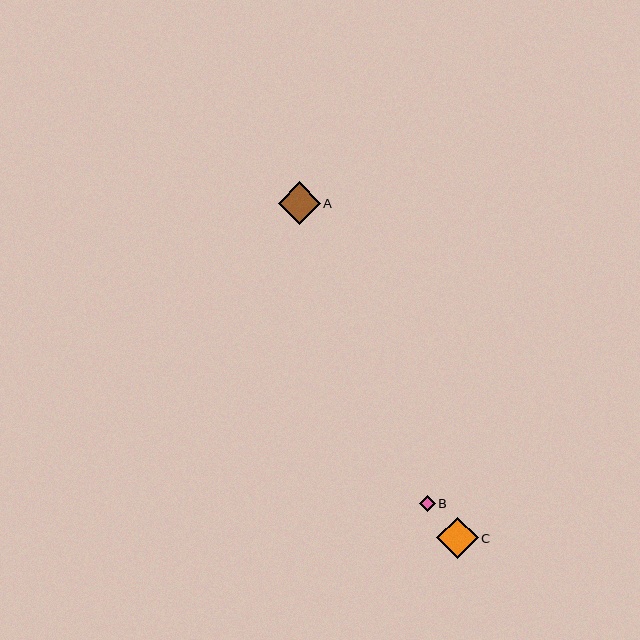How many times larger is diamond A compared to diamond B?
Diamond A is approximately 2.6 times the size of diamond B.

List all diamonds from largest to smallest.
From largest to smallest: A, C, B.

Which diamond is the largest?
Diamond A is the largest with a size of approximately 42 pixels.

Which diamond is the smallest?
Diamond B is the smallest with a size of approximately 16 pixels.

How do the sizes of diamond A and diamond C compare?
Diamond A and diamond C are approximately the same size.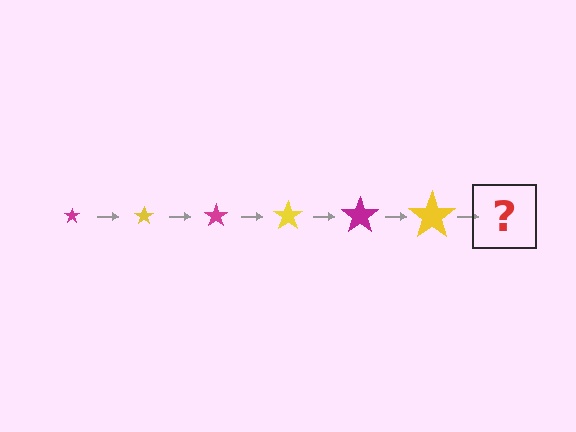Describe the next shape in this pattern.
It should be a magenta star, larger than the previous one.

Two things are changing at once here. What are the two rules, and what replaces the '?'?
The two rules are that the star grows larger each step and the color cycles through magenta and yellow. The '?' should be a magenta star, larger than the previous one.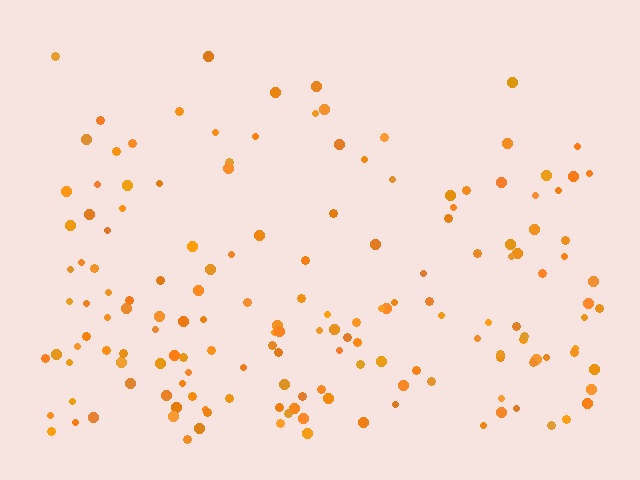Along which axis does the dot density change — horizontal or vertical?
Vertical.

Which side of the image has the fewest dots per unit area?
The top.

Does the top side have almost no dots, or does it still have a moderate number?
Still a moderate number, just noticeably fewer than the bottom.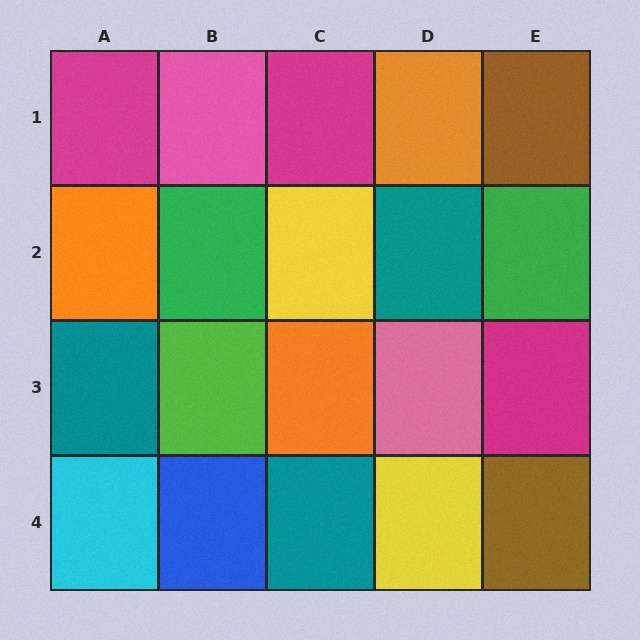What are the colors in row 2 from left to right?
Orange, green, yellow, teal, green.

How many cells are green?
2 cells are green.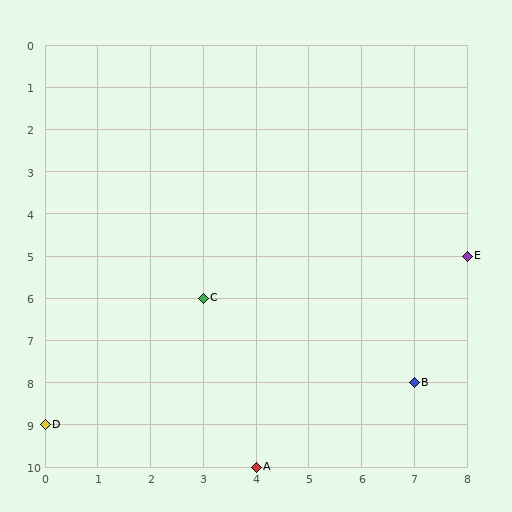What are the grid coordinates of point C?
Point C is at grid coordinates (3, 6).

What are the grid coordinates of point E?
Point E is at grid coordinates (8, 5).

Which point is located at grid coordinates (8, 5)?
Point E is at (8, 5).